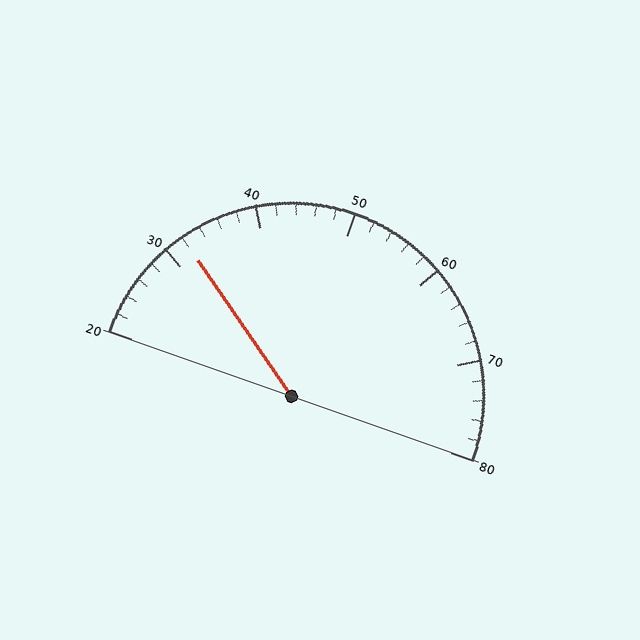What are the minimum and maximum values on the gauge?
The gauge ranges from 20 to 80.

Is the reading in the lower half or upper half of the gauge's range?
The reading is in the lower half of the range (20 to 80).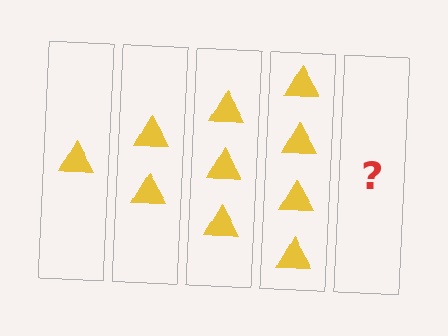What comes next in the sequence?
The next element should be 5 triangles.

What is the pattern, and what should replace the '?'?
The pattern is that each step adds one more triangle. The '?' should be 5 triangles.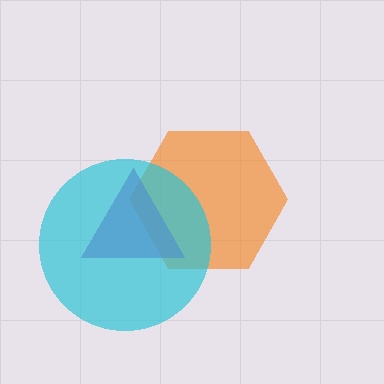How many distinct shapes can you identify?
There are 3 distinct shapes: an orange hexagon, a purple triangle, a cyan circle.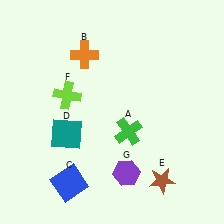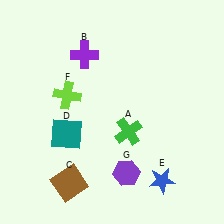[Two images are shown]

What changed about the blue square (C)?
In Image 1, C is blue. In Image 2, it changed to brown.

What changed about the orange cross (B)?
In Image 1, B is orange. In Image 2, it changed to purple.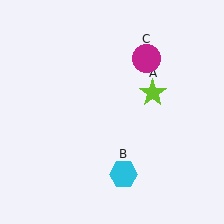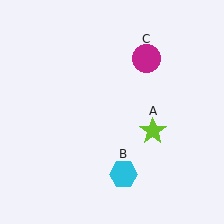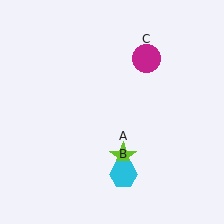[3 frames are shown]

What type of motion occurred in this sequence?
The lime star (object A) rotated clockwise around the center of the scene.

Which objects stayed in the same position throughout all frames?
Cyan hexagon (object B) and magenta circle (object C) remained stationary.